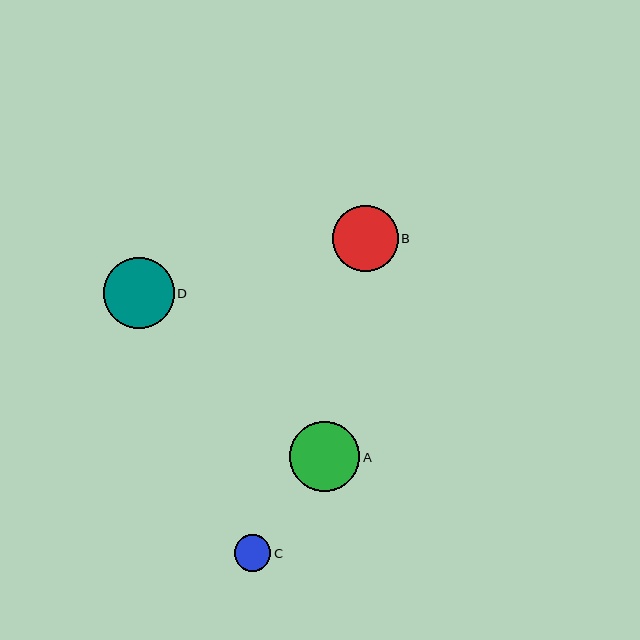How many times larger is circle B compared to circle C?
Circle B is approximately 1.8 times the size of circle C.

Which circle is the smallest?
Circle C is the smallest with a size of approximately 37 pixels.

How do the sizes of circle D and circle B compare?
Circle D and circle B are approximately the same size.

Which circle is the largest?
Circle D is the largest with a size of approximately 71 pixels.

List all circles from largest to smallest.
From largest to smallest: D, A, B, C.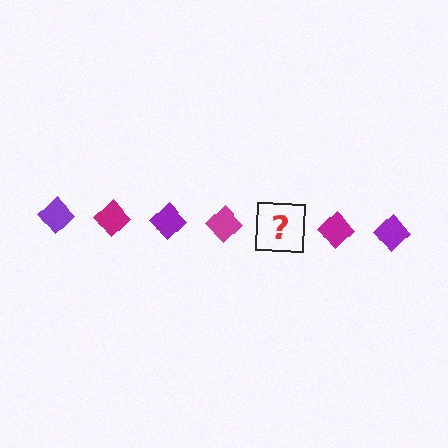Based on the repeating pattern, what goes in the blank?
The blank should be a purple diamond.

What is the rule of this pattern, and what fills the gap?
The rule is that the pattern cycles through purple, magenta diamonds. The gap should be filled with a purple diamond.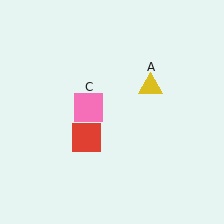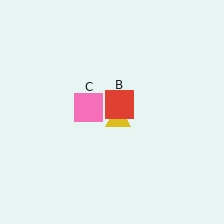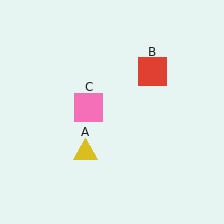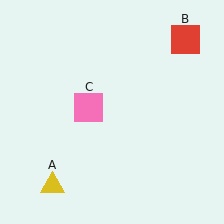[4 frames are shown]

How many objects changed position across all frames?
2 objects changed position: yellow triangle (object A), red square (object B).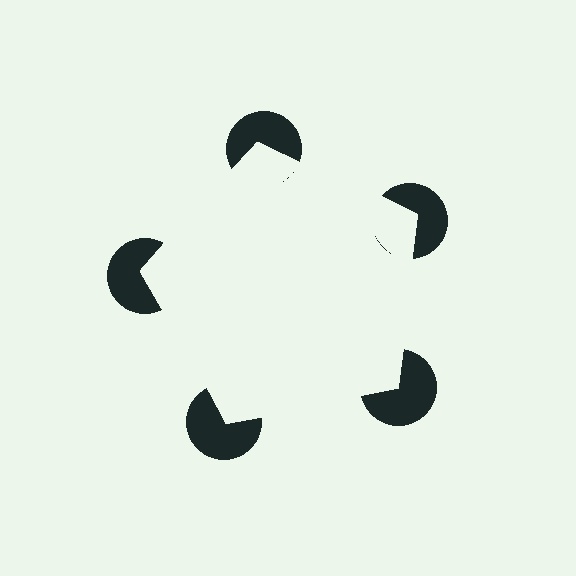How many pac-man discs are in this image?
There are 5 — one at each vertex of the illusory pentagon.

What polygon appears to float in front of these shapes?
An illusory pentagon — its edges are inferred from the aligned wedge cuts in the pac-man discs, not physically drawn.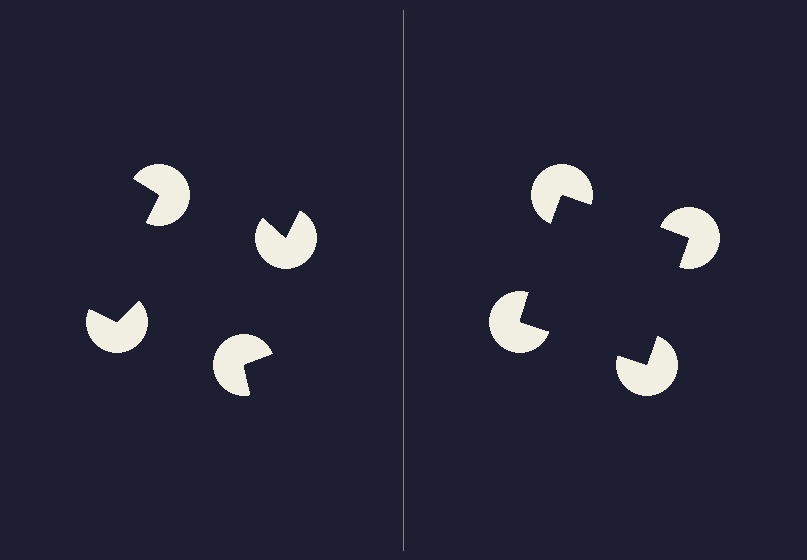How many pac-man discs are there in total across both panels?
8 — 4 on each side.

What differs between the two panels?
The pac-man discs are positioned identically on both sides; only the wedge orientations differ. On the right they align to a square; on the left they are misaligned.